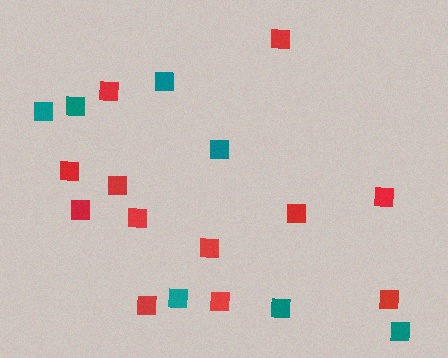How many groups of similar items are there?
There are 2 groups: one group of teal squares (7) and one group of red squares (12).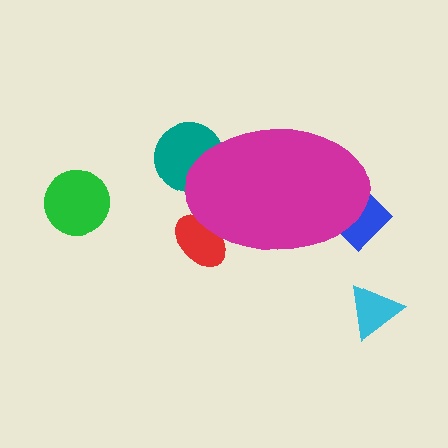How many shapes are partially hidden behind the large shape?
3 shapes are partially hidden.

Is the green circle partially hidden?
No, the green circle is fully visible.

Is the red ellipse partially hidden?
Yes, the red ellipse is partially hidden behind the magenta ellipse.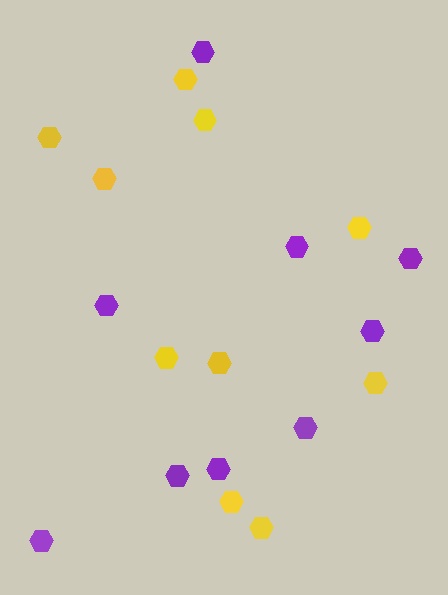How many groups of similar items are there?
There are 2 groups: one group of yellow hexagons (10) and one group of purple hexagons (9).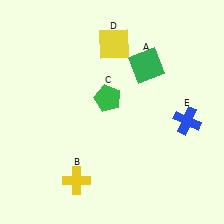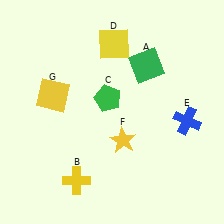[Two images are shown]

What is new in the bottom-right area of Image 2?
A yellow star (F) was added in the bottom-right area of Image 2.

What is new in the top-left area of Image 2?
A yellow square (G) was added in the top-left area of Image 2.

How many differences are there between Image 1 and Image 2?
There are 2 differences between the two images.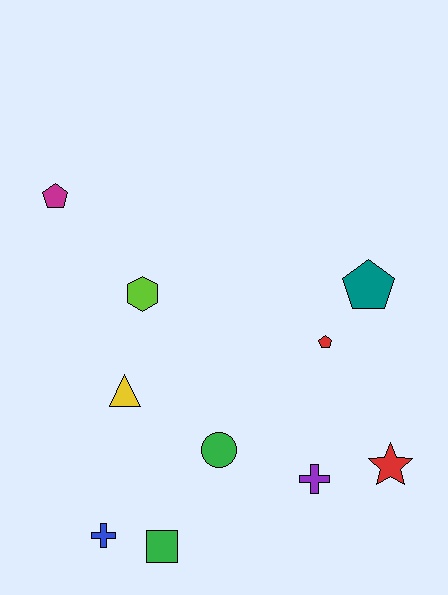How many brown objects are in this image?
There are no brown objects.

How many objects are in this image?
There are 10 objects.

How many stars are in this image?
There is 1 star.